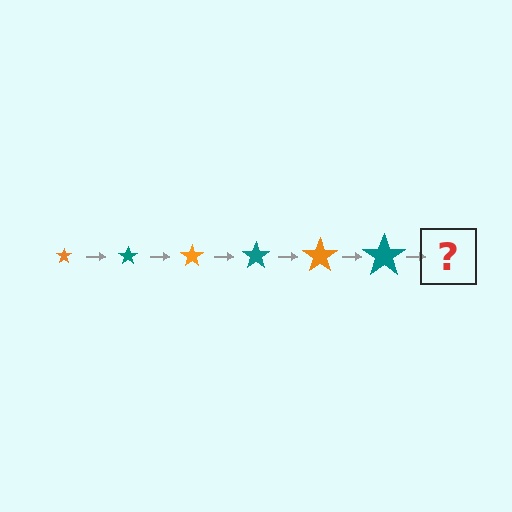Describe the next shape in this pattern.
It should be an orange star, larger than the previous one.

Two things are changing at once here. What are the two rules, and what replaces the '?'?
The two rules are that the star grows larger each step and the color cycles through orange and teal. The '?' should be an orange star, larger than the previous one.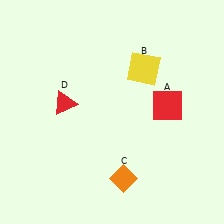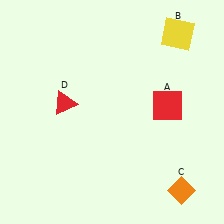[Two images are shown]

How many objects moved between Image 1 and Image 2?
2 objects moved between the two images.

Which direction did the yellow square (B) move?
The yellow square (B) moved up.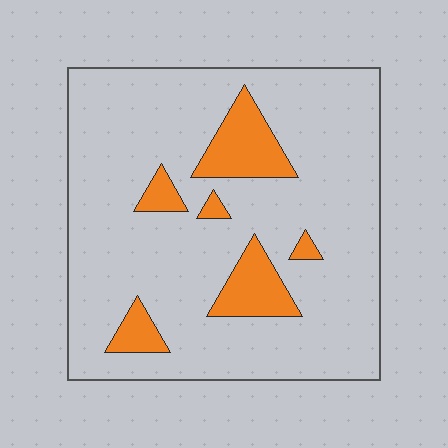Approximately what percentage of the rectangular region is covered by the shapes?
Approximately 15%.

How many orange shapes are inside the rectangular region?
6.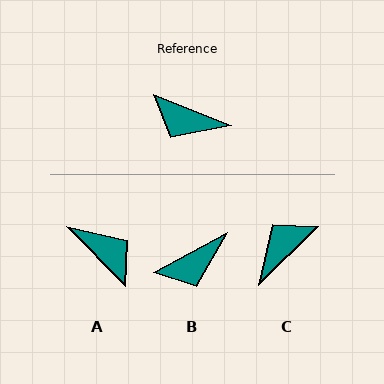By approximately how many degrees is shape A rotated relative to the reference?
Approximately 156 degrees counter-clockwise.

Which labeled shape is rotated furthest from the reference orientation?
A, about 156 degrees away.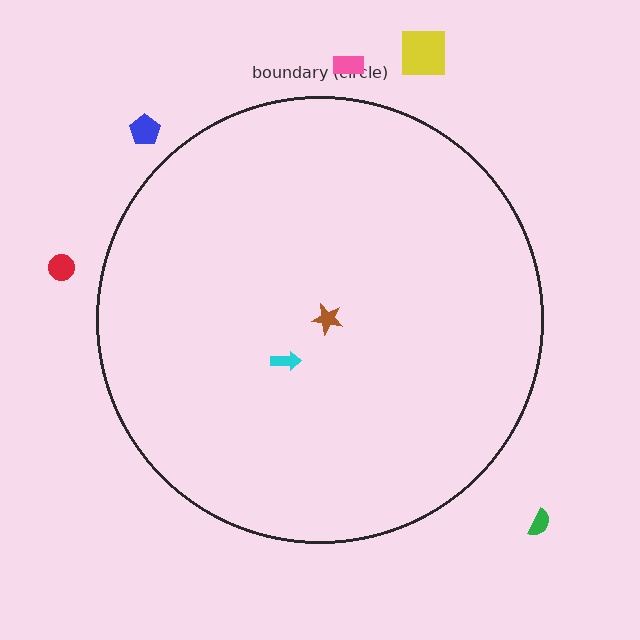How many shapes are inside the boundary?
2 inside, 5 outside.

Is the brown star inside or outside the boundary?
Inside.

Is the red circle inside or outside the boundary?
Outside.